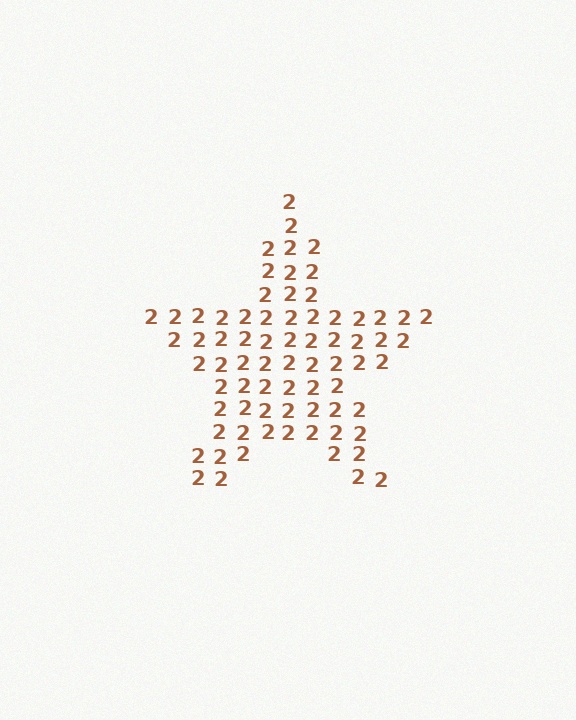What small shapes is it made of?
It is made of small digit 2's.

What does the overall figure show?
The overall figure shows a star.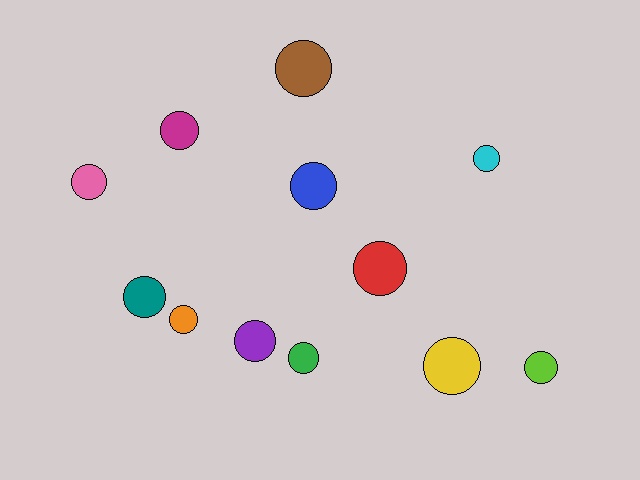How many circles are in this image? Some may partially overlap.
There are 12 circles.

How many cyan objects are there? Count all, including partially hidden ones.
There is 1 cyan object.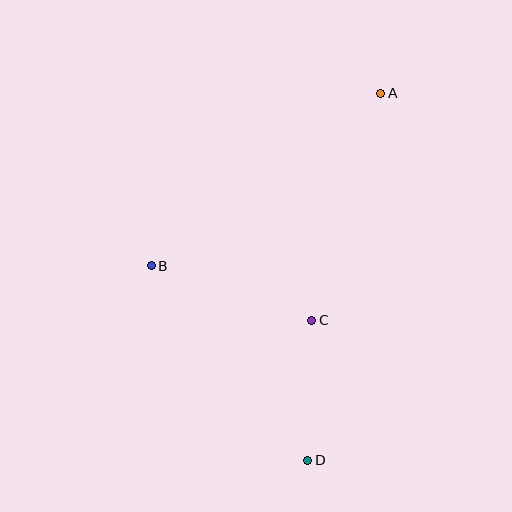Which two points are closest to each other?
Points C and D are closest to each other.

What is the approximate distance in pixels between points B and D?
The distance between B and D is approximately 250 pixels.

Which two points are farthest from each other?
Points A and D are farthest from each other.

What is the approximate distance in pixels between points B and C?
The distance between B and C is approximately 170 pixels.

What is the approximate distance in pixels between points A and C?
The distance between A and C is approximately 237 pixels.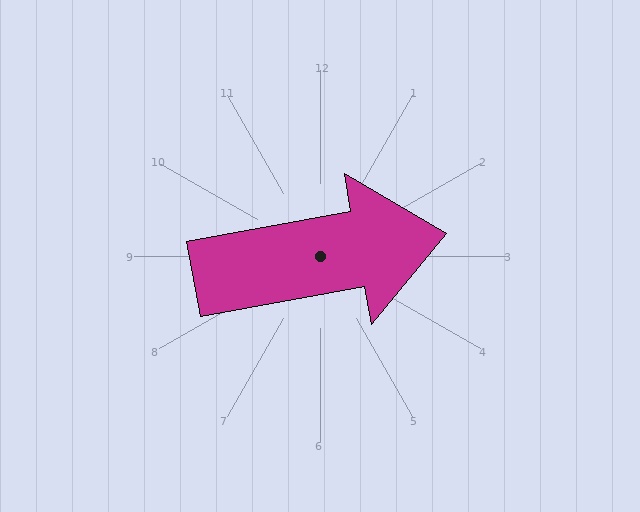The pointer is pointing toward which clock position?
Roughly 3 o'clock.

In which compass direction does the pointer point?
East.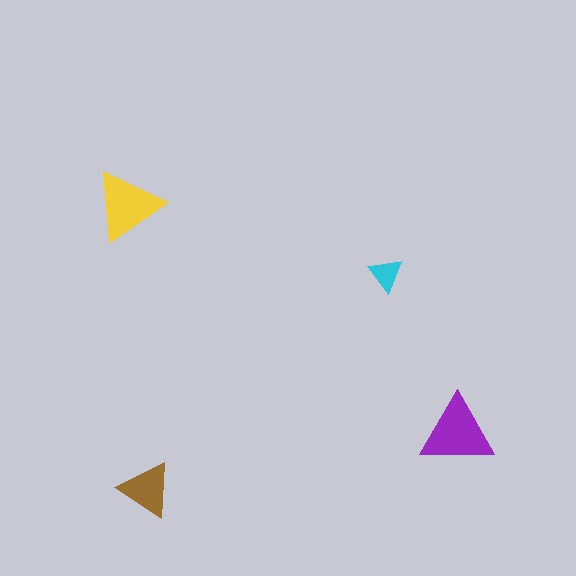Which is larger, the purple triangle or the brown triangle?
The purple one.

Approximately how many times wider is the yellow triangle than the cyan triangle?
About 2 times wider.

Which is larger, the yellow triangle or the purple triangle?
The purple one.